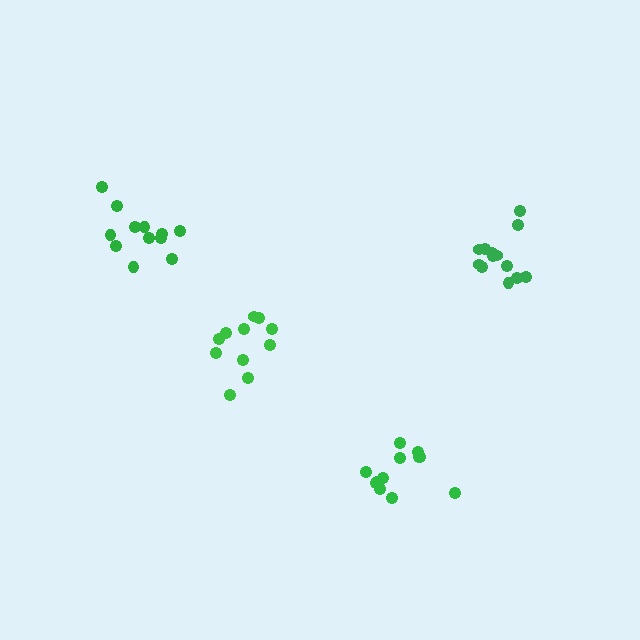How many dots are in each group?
Group 1: 11 dots, Group 2: 12 dots, Group 3: 13 dots, Group 4: 12 dots (48 total).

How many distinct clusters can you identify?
There are 4 distinct clusters.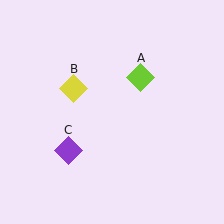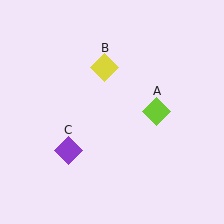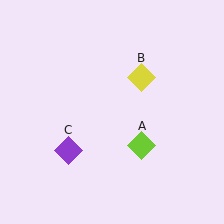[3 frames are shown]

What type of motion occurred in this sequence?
The lime diamond (object A), yellow diamond (object B) rotated clockwise around the center of the scene.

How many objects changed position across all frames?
2 objects changed position: lime diamond (object A), yellow diamond (object B).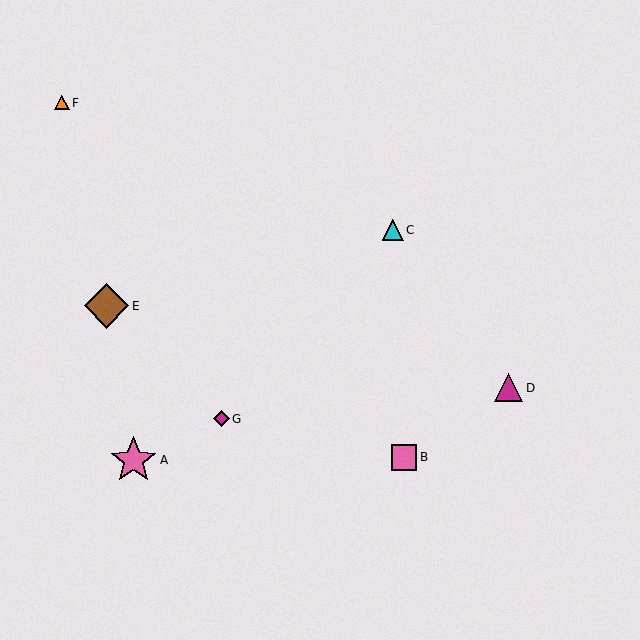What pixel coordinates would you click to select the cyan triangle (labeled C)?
Click at (393, 230) to select the cyan triangle C.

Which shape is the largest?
The pink star (labeled A) is the largest.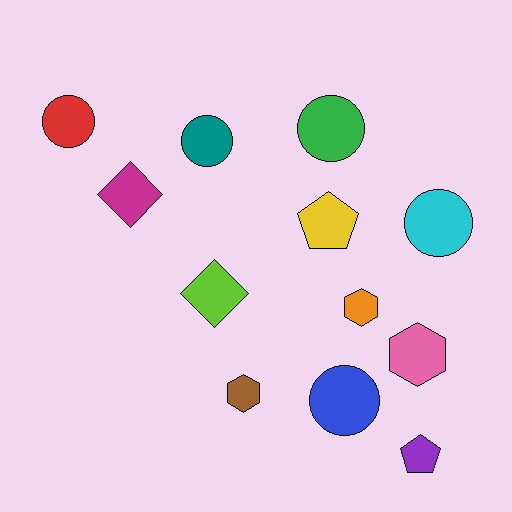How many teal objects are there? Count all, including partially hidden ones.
There is 1 teal object.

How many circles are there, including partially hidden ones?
There are 5 circles.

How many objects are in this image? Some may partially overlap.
There are 12 objects.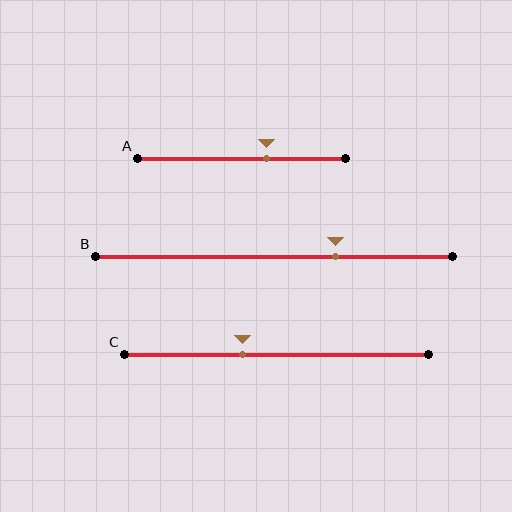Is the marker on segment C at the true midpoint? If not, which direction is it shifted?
No, the marker on segment C is shifted to the left by about 11% of the segment length.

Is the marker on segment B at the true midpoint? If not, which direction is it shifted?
No, the marker on segment B is shifted to the right by about 17% of the segment length.